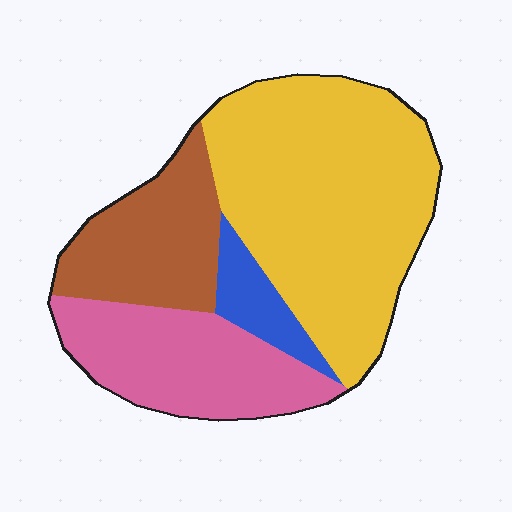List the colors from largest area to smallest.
From largest to smallest: yellow, pink, brown, blue.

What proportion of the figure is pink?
Pink covers 24% of the figure.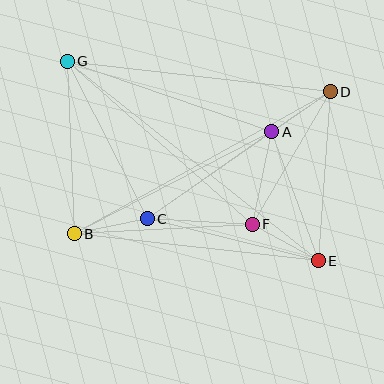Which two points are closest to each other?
Points A and D are closest to each other.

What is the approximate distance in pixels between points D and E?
The distance between D and E is approximately 170 pixels.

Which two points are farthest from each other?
Points E and G are farthest from each other.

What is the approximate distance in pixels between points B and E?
The distance between B and E is approximately 245 pixels.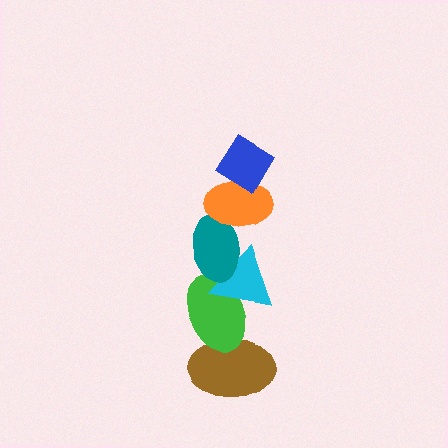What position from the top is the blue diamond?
The blue diamond is 1st from the top.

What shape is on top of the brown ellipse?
The green ellipse is on top of the brown ellipse.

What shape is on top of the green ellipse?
The cyan triangle is on top of the green ellipse.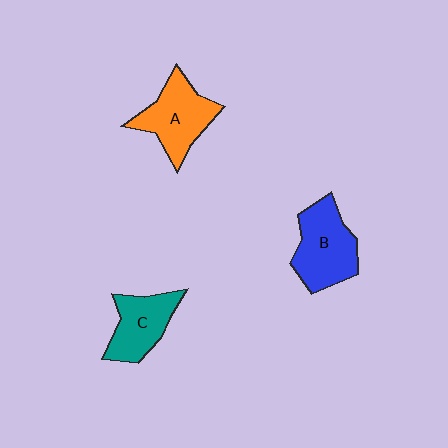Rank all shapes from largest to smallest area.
From largest to smallest: B (blue), A (orange), C (teal).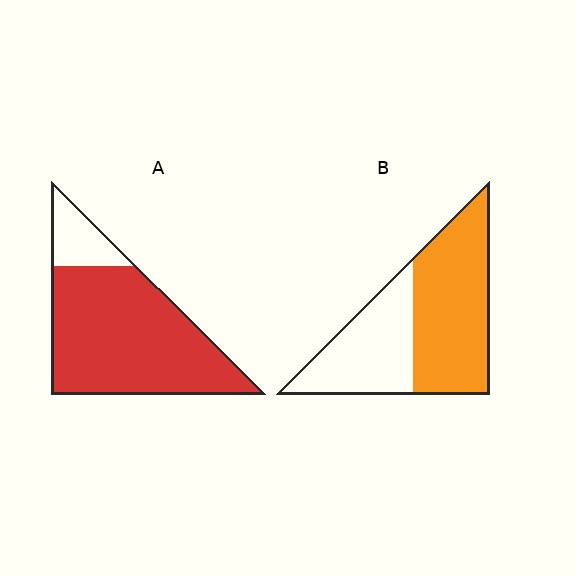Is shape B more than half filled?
Yes.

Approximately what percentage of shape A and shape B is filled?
A is approximately 85% and B is approximately 60%.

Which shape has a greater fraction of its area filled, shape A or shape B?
Shape A.